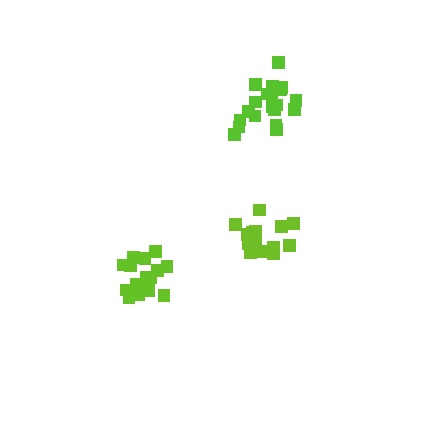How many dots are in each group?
Group 1: 19 dots, Group 2: 14 dots, Group 3: 20 dots (53 total).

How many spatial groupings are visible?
There are 3 spatial groupings.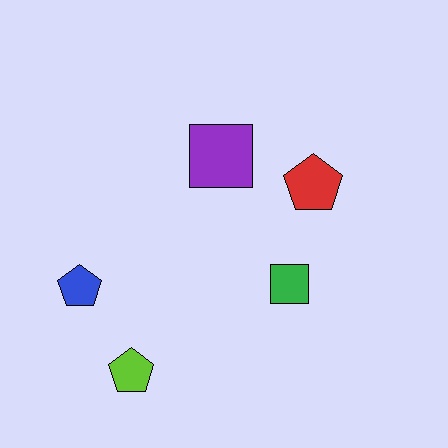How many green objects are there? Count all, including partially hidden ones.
There is 1 green object.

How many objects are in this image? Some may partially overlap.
There are 5 objects.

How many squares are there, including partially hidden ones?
There are 2 squares.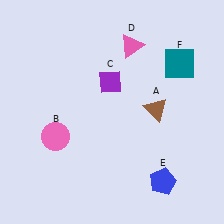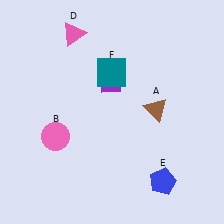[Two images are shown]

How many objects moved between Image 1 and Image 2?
2 objects moved between the two images.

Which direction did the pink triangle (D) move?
The pink triangle (D) moved left.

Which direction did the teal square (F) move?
The teal square (F) moved left.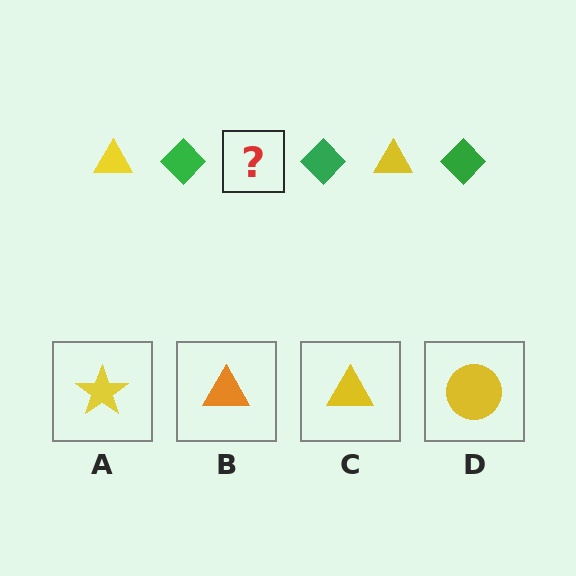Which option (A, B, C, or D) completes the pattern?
C.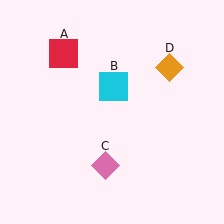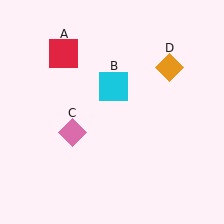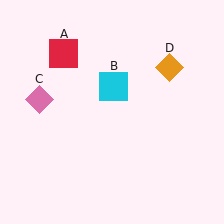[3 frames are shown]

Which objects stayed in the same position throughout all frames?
Red square (object A) and cyan square (object B) and orange diamond (object D) remained stationary.